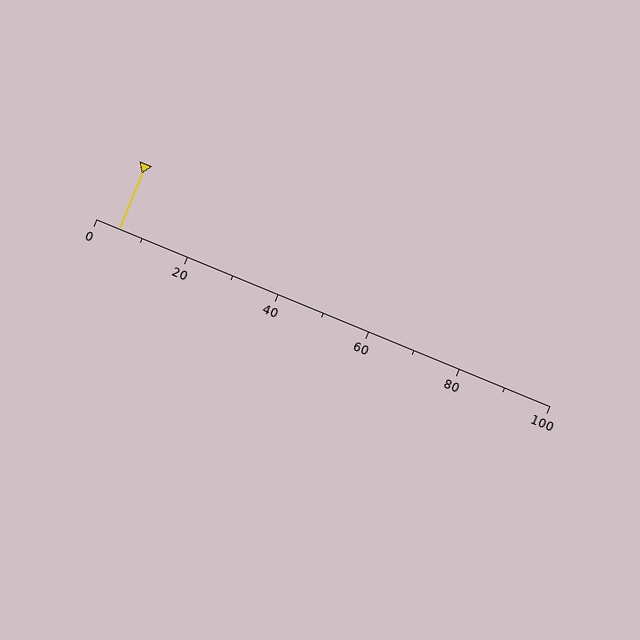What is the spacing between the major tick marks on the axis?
The major ticks are spaced 20 apart.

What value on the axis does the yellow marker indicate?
The marker indicates approximately 5.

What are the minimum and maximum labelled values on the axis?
The axis runs from 0 to 100.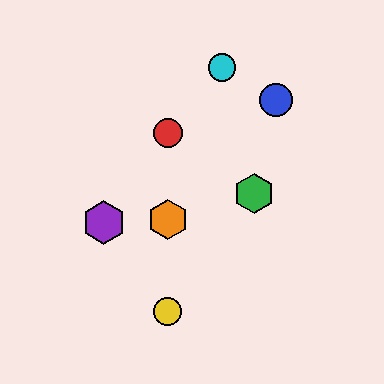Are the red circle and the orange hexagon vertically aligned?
Yes, both are at x≈168.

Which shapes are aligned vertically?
The red circle, the yellow circle, the orange hexagon are aligned vertically.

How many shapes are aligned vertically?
3 shapes (the red circle, the yellow circle, the orange hexagon) are aligned vertically.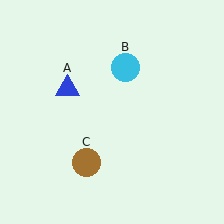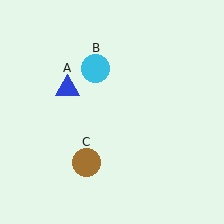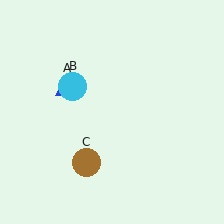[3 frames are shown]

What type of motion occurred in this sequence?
The cyan circle (object B) rotated counterclockwise around the center of the scene.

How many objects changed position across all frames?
1 object changed position: cyan circle (object B).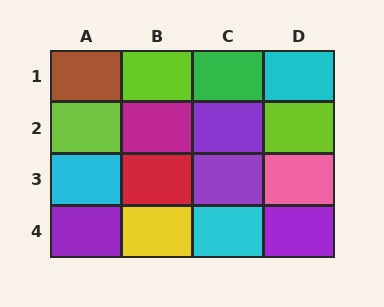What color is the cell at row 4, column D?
Purple.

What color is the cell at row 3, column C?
Purple.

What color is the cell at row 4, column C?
Cyan.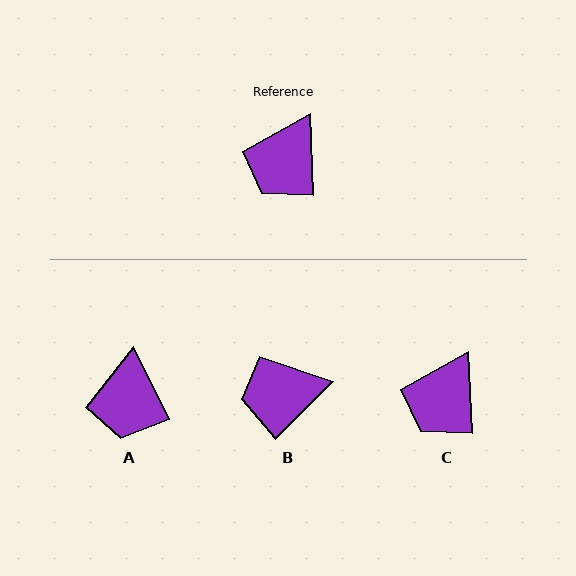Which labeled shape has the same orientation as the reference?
C.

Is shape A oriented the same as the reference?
No, it is off by about 24 degrees.